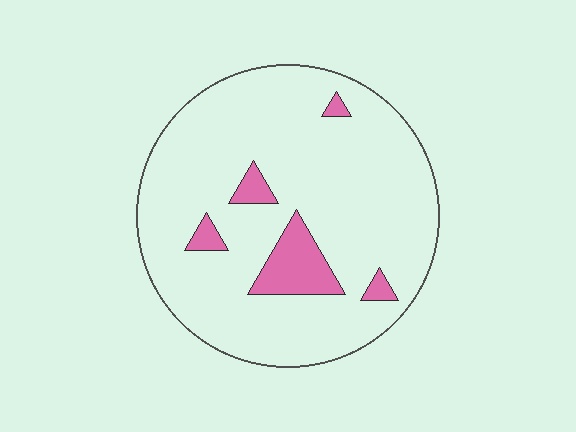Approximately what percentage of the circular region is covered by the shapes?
Approximately 10%.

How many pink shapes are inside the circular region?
5.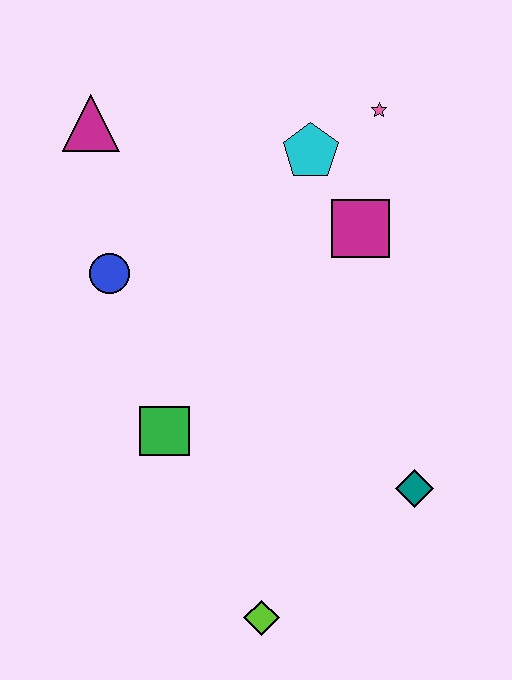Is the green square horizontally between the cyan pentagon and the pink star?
No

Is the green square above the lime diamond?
Yes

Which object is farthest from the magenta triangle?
The lime diamond is farthest from the magenta triangle.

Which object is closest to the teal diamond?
The lime diamond is closest to the teal diamond.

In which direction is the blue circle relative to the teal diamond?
The blue circle is to the left of the teal diamond.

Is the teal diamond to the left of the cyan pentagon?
No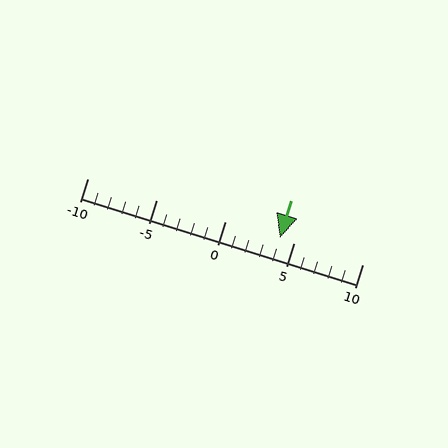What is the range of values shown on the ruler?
The ruler shows values from -10 to 10.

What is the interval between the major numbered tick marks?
The major tick marks are spaced 5 units apart.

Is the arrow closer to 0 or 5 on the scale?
The arrow is closer to 5.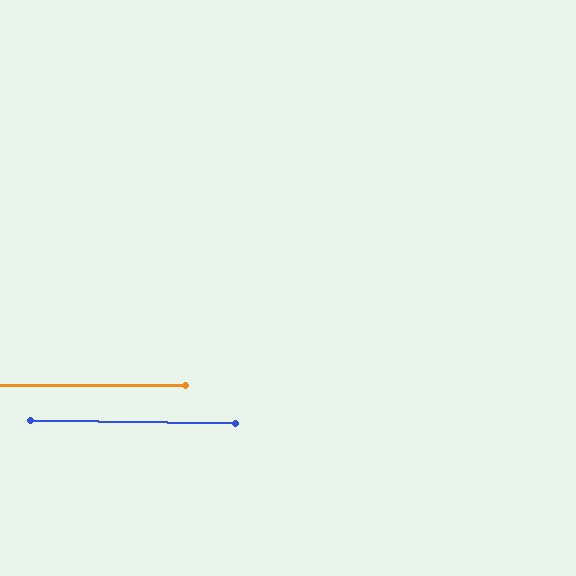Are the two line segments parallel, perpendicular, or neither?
Parallel — their directions differ by only 0.8°.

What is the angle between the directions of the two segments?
Approximately 1 degree.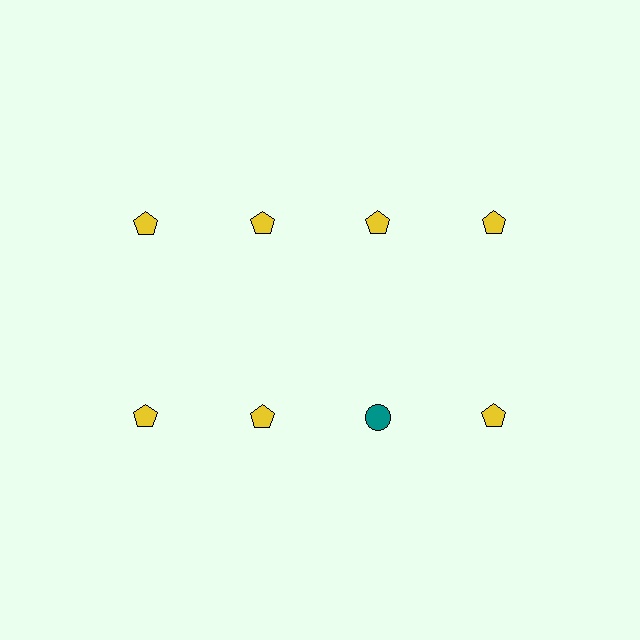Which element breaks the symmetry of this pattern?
The teal circle in the second row, center column breaks the symmetry. All other shapes are yellow pentagons.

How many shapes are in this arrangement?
There are 8 shapes arranged in a grid pattern.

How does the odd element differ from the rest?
It differs in both color (teal instead of yellow) and shape (circle instead of pentagon).